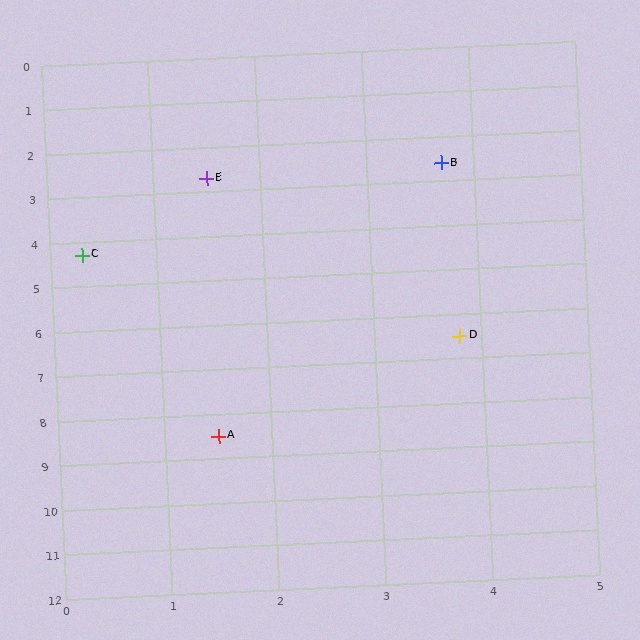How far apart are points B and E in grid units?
Points B and E are about 2.2 grid units apart.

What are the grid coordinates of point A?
Point A is at approximately (1.5, 8.5).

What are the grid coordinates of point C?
Point C is at approximately (0.3, 4.3).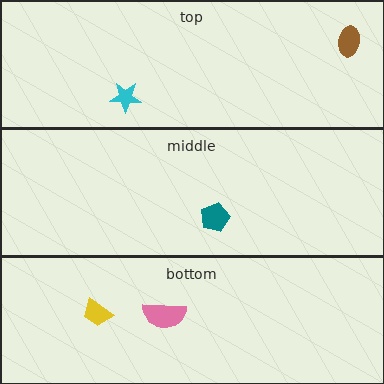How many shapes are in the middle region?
1.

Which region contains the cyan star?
The top region.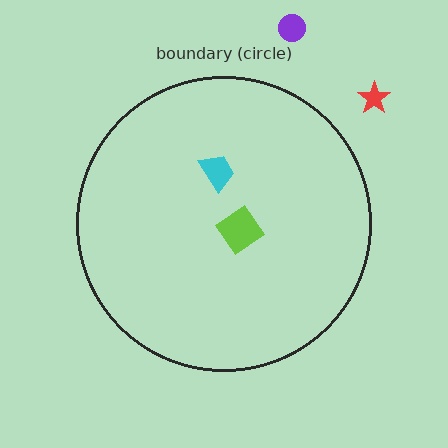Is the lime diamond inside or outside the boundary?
Inside.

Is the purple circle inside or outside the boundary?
Outside.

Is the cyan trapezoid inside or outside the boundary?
Inside.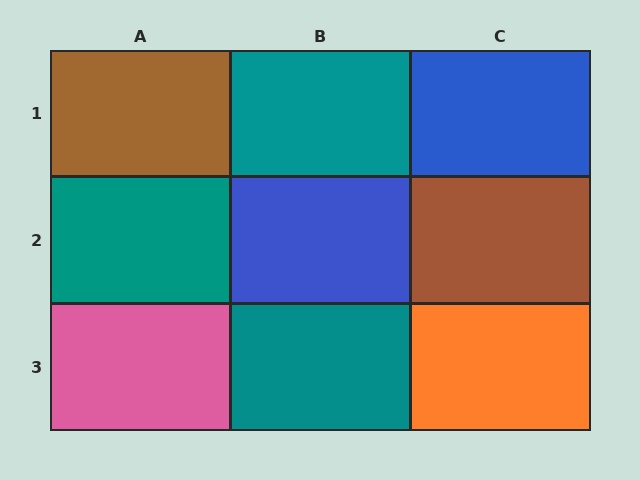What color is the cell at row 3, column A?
Pink.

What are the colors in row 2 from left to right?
Teal, blue, brown.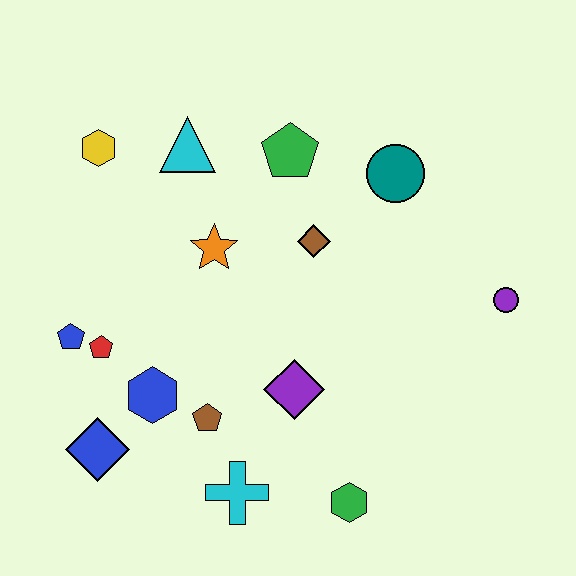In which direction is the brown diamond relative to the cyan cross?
The brown diamond is above the cyan cross.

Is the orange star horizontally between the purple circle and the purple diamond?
No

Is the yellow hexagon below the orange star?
No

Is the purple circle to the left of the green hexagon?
No